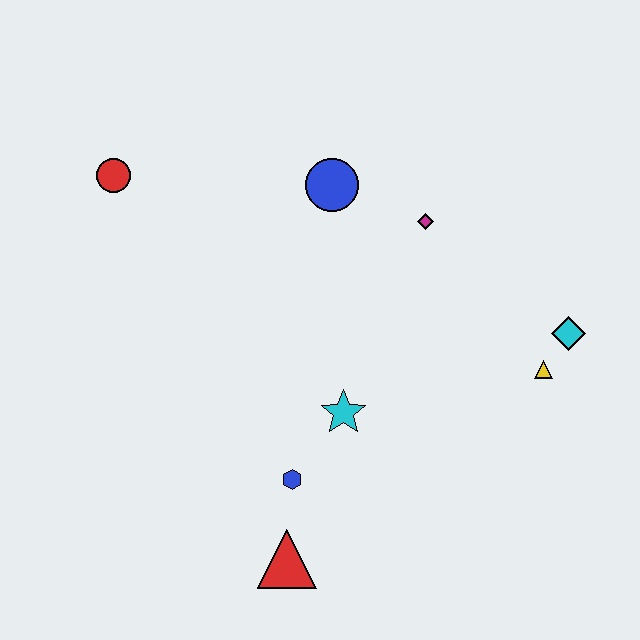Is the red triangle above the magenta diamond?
No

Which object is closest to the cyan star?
The blue hexagon is closest to the cyan star.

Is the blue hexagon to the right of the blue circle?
No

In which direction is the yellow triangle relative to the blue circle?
The yellow triangle is to the right of the blue circle.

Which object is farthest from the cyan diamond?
The red circle is farthest from the cyan diamond.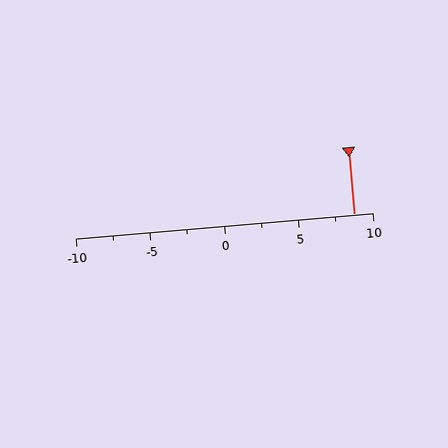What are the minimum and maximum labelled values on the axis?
The axis runs from -10 to 10.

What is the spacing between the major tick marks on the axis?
The major ticks are spaced 5 apart.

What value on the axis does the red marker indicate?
The marker indicates approximately 8.8.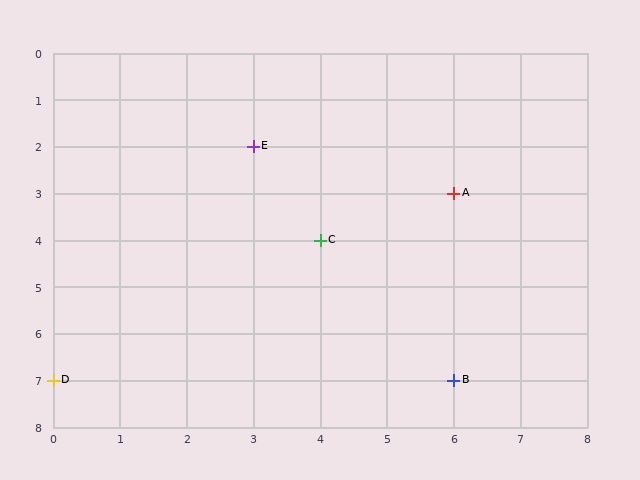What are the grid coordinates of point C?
Point C is at grid coordinates (4, 4).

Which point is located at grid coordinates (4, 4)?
Point C is at (4, 4).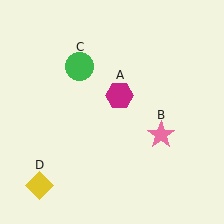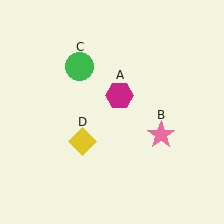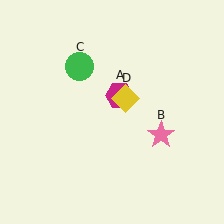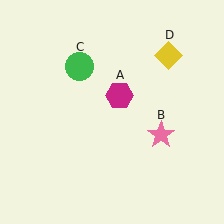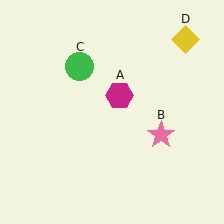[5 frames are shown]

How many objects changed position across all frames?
1 object changed position: yellow diamond (object D).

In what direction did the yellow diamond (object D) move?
The yellow diamond (object D) moved up and to the right.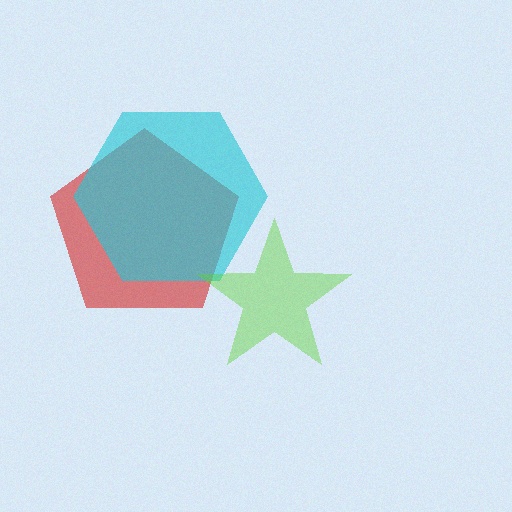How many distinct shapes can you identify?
There are 3 distinct shapes: a red pentagon, a cyan hexagon, a lime star.